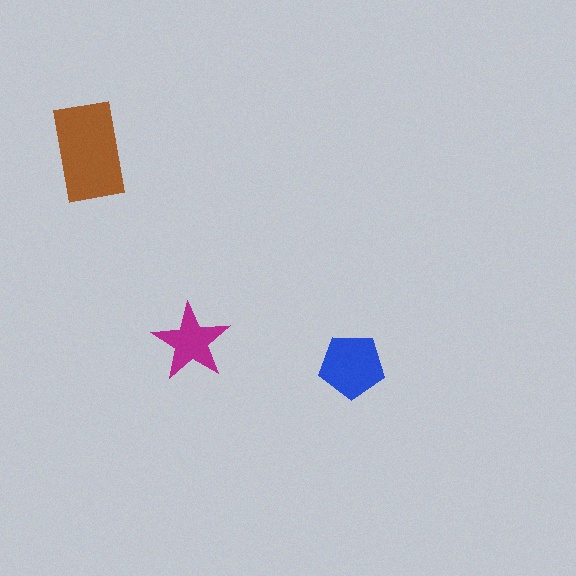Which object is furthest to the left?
The brown rectangle is leftmost.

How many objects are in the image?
There are 3 objects in the image.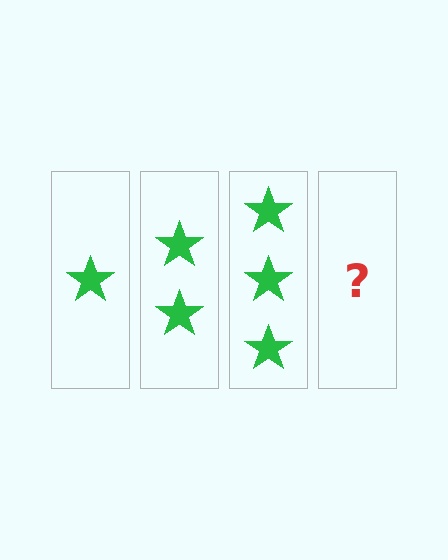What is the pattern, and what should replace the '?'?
The pattern is that each step adds one more star. The '?' should be 4 stars.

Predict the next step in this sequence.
The next step is 4 stars.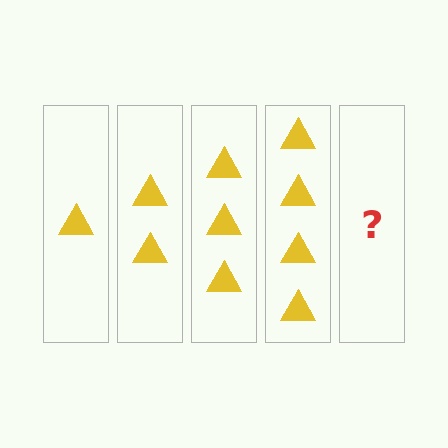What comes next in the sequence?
The next element should be 5 triangles.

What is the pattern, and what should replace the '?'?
The pattern is that each step adds one more triangle. The '?' should be 5 triangles.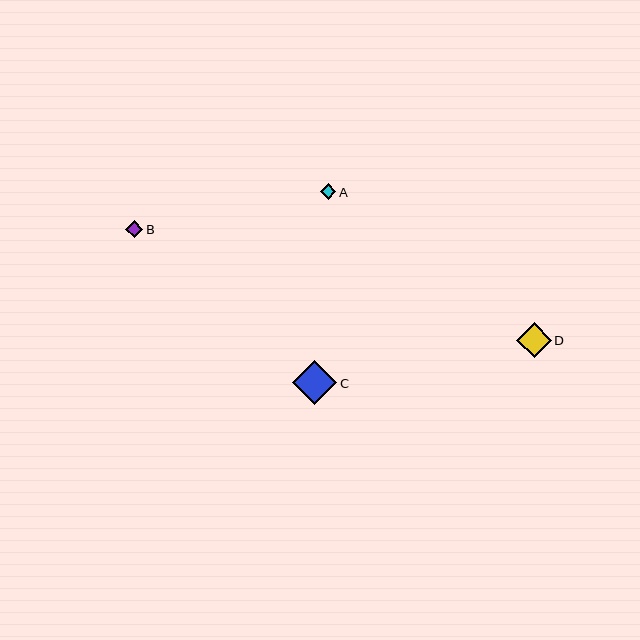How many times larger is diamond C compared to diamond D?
Diamond C is approximately 1.3 times the size of diamond D.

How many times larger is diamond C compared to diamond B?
Diamond C is approximately 2.6 times the size of diamond B.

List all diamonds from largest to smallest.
From largest to smallest: C, D, B, A.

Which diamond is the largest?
Diamond C is the largest with a size of approximately 44 pixels.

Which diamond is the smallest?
Diamond A is the smallest with a size of approximately 15 pixels.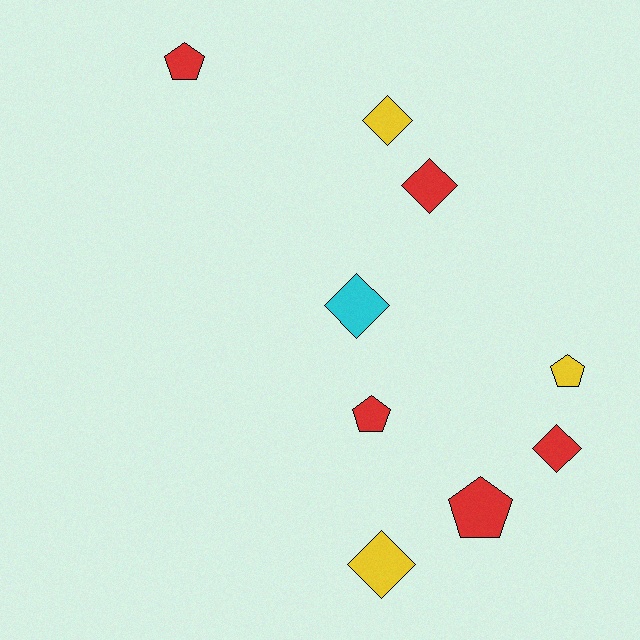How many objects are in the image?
There are 9 objects.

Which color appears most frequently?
Red, with 5 objects.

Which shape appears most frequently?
Diamond, with 5 objects.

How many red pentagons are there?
There are 3 red pentagons.